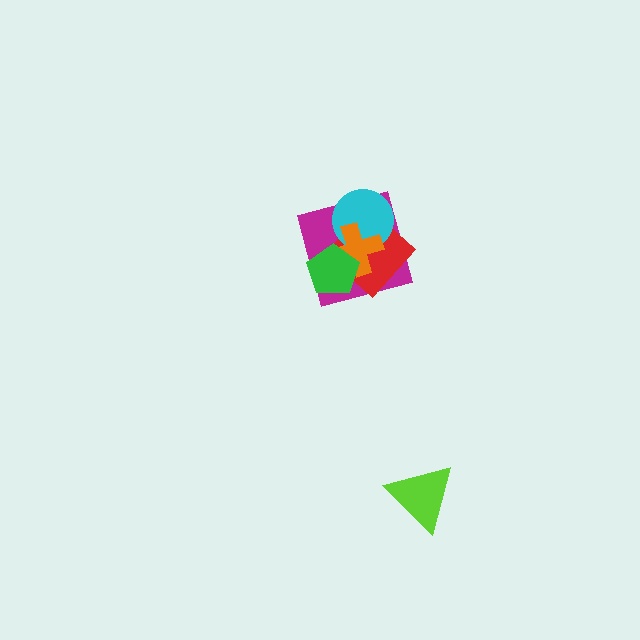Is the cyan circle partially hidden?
Yes, it is partially covered by another shape.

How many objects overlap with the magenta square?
4 objects overlap with the magenta square.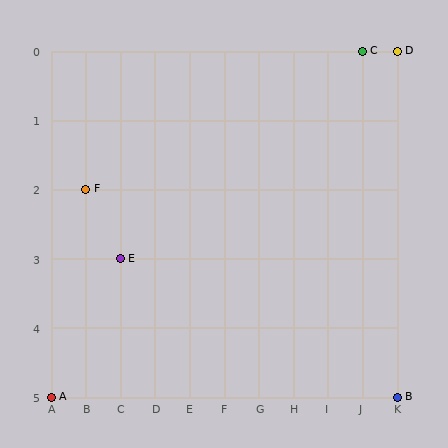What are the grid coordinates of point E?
Point E is at grid coordinates (C, 3).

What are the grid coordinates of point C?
Point C is at grid coordinates (J, 0).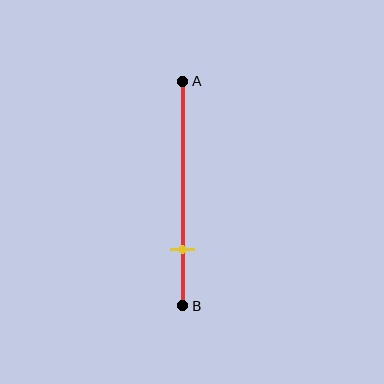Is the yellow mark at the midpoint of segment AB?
No, the mark is at about 75% from A, not at the 50% midpoint.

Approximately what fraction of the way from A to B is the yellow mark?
The yellow mark is approximately 75% of the way from A to B.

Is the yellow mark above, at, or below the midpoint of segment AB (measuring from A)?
The yellow mark is below the midpoint of segment AB.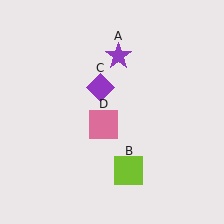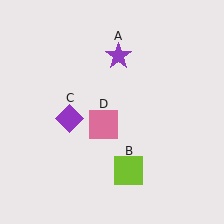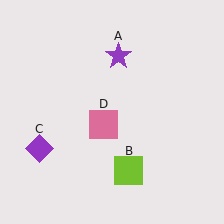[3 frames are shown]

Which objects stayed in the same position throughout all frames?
Purple star (object A) and lime square (object B) and pink square (object D) remained stationary.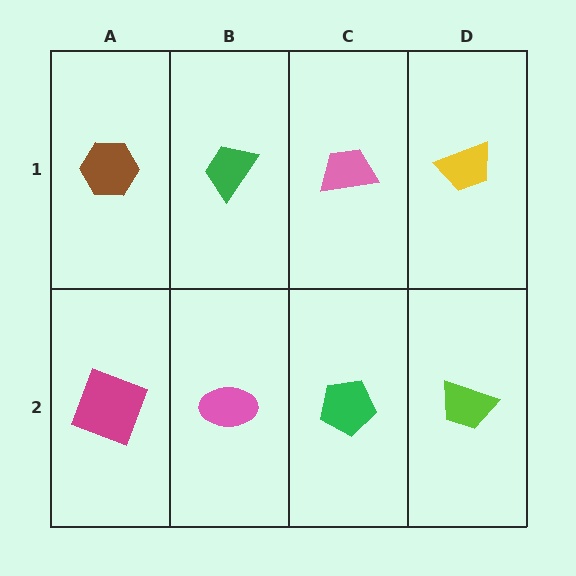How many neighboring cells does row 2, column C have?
3.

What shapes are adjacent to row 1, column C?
A green pentagon (row 2, column C), a green trapezoid (row 1, column B), a yellow trapezoid (row 1, column D).